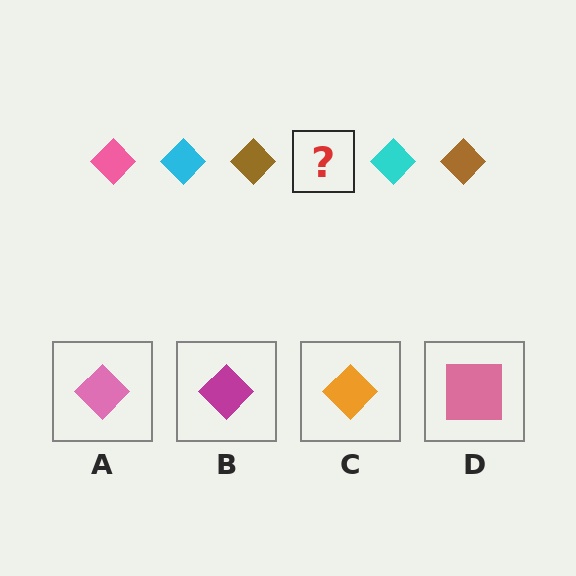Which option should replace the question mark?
Option A.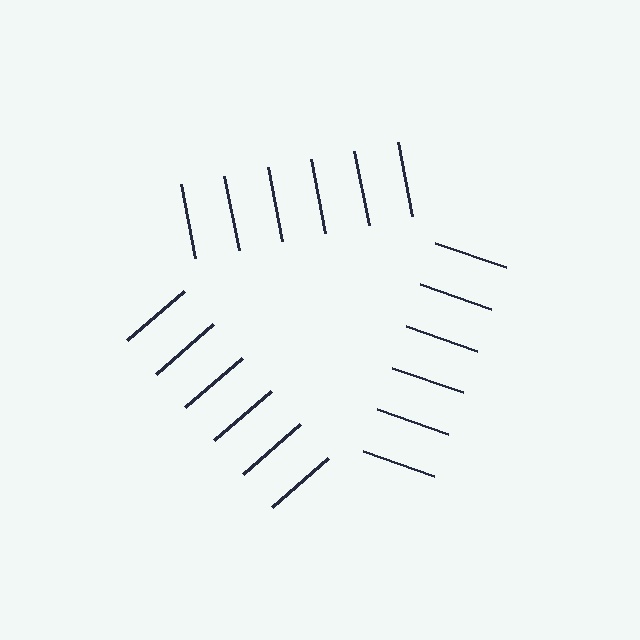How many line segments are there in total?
18 — 6 along each of the 3 edges.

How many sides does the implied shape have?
3 sides — the line-ends trace a triangle.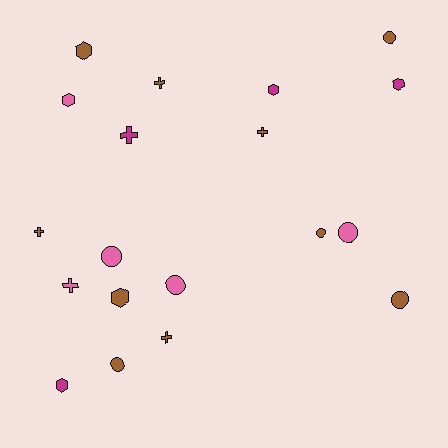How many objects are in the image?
There are 19 objects.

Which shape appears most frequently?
Circle, with 7 objects.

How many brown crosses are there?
There are 4 brown crosses.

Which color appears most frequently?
Brown, with 10 objects.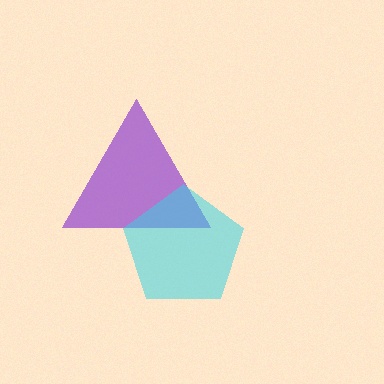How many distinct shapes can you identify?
There are 2 distinct shapes: a purple triangle, a cyan pentagon.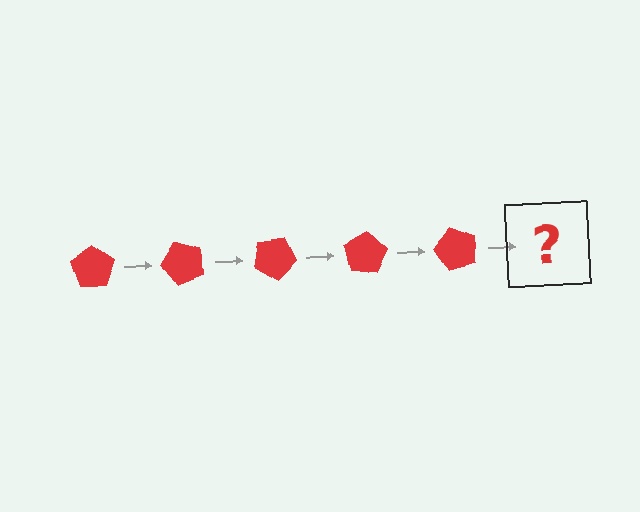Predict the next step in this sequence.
The next step is a red pentagon rotated 250 degrees.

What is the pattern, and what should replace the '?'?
The pattern is that the pentagon rotates 50 degrees each step. The '?' should be a red pentagon rotated 250 degrees.